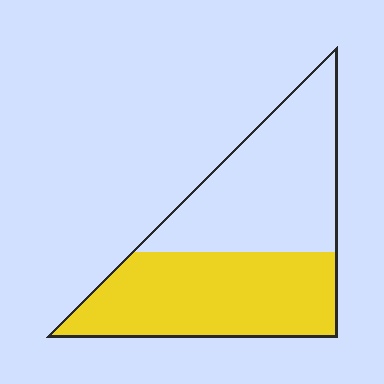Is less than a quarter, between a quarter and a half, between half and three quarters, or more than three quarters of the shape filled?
Between half and three quarters.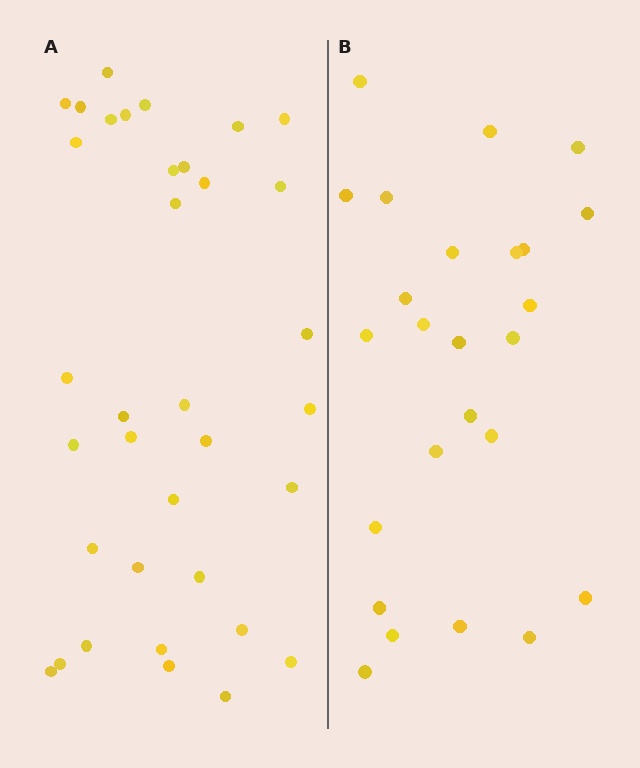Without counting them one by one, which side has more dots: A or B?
Region A (the left region) has more dots.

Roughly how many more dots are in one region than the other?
Region A has roughly 10 or so more dots than region B.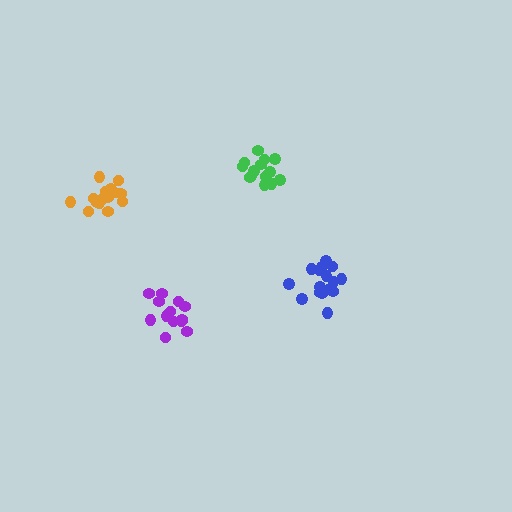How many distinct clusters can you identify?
There are 4 distinct clusters.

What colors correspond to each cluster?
The clusters are colored: purple, blue, green, orange.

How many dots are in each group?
Group 1: 14 dots, Group 2: 16 dots, Group 3: 15 dots, Group 4: 18 dots (63 total).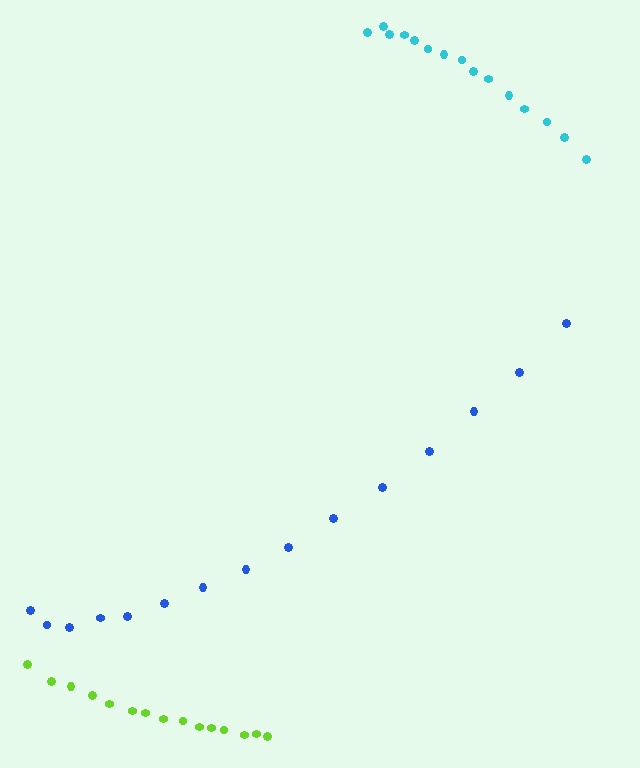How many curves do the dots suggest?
There are 3 distinct paths.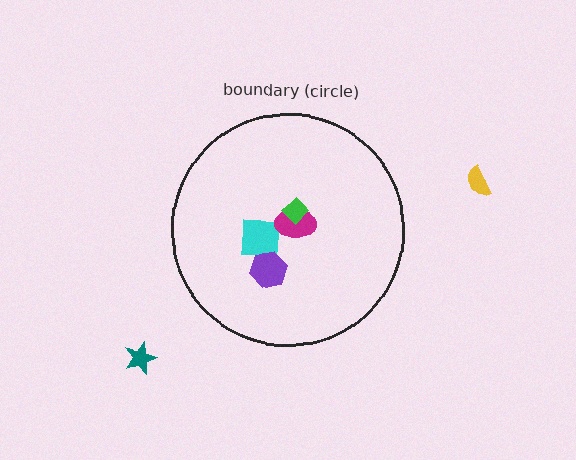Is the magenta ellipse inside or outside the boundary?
Inside.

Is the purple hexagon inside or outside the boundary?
Inside.